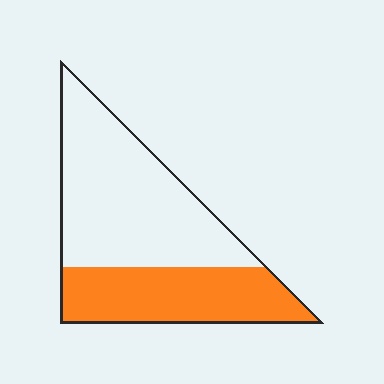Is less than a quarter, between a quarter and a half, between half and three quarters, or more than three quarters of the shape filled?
Between a quarter and a half.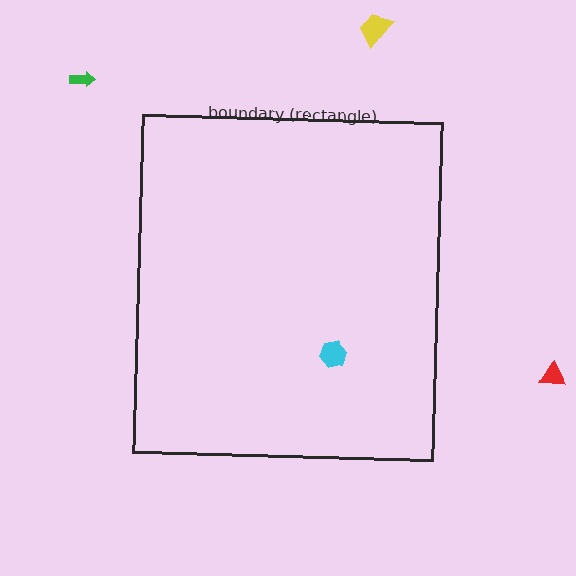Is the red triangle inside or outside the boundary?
Outside.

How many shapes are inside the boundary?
1 inside, 3 outside.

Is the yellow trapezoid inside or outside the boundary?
Outside.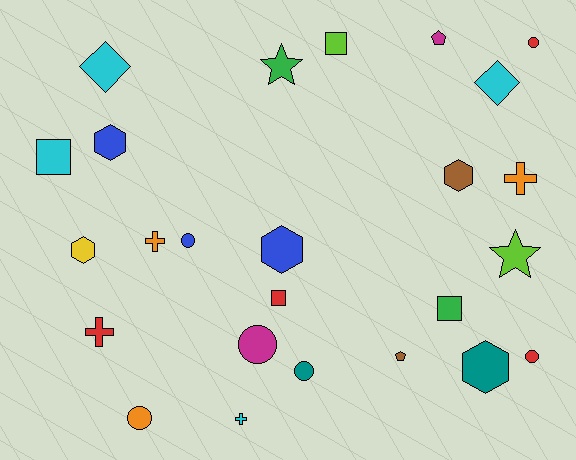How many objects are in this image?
There are 25 objects.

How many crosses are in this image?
There are 4 crosses.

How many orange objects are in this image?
There are 3 orange objects.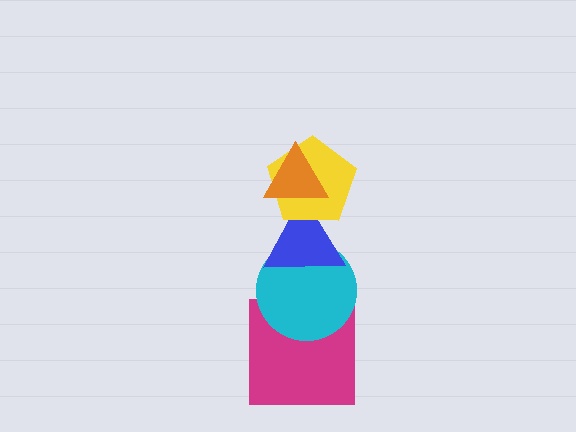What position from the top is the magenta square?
The magenta square is 5th from the top.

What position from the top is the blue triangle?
The blue triangle is 3rd from the top.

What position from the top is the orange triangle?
The orange triangle is 1st from the top.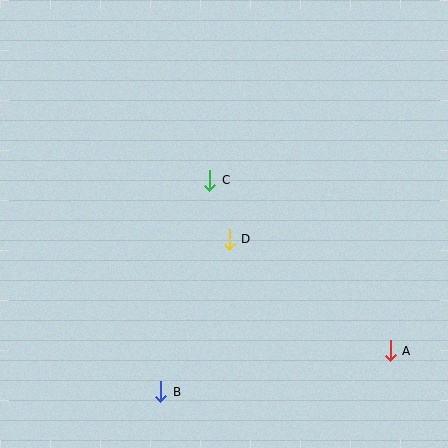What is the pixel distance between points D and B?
The distance between D and B is 167 pixels.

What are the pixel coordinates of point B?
Point B is at (161, 392).